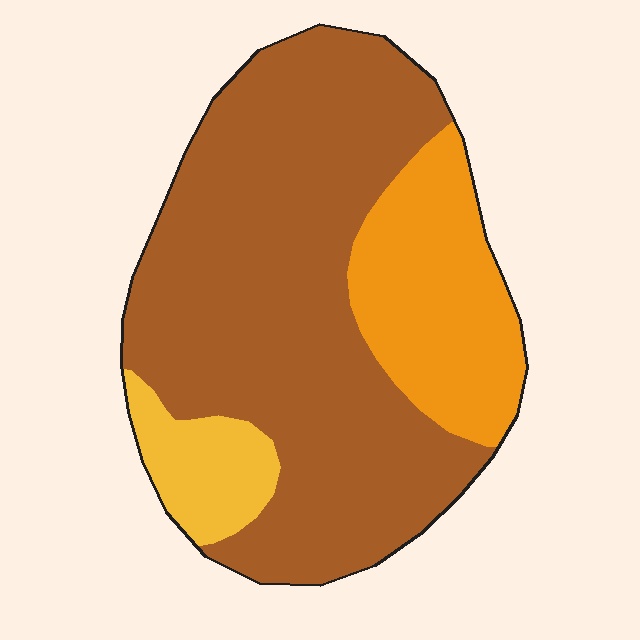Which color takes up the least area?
Yellow, at roughly 10%.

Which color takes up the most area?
Brown, at roughly 70%.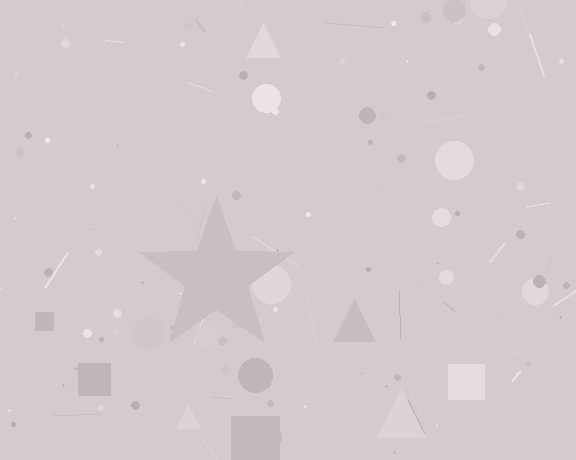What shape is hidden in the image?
A star is hidden in the image.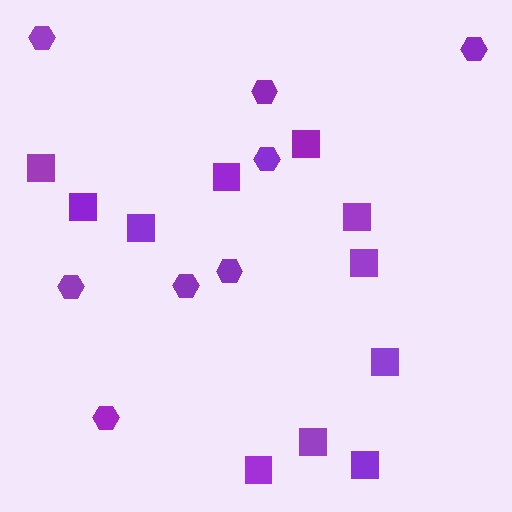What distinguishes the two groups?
There are 2 groups: one group of squares (11) and one group of hexagons (8).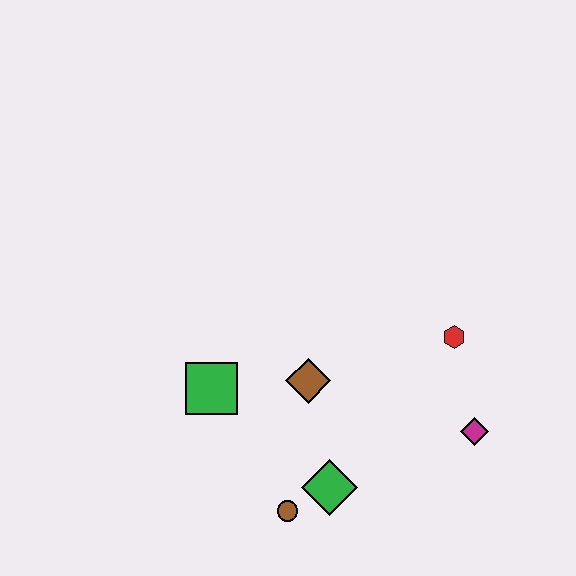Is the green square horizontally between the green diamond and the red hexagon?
No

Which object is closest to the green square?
The brown diamond is closest to the green square.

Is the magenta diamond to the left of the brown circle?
No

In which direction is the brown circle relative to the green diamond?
The brown circle is to the left of the green diamond.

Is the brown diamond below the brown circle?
No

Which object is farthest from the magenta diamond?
The green square is farthest from the magenta diamond.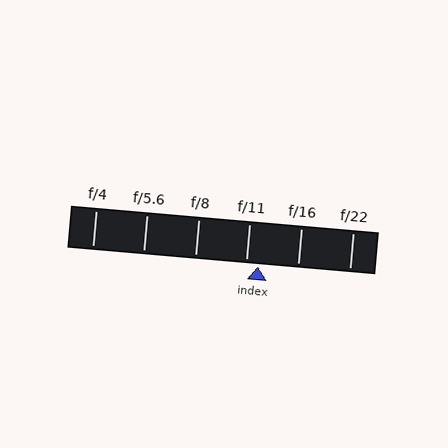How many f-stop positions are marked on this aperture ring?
There are 6 f-stop positions marked.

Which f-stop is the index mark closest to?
The index mark is closest to f/11.